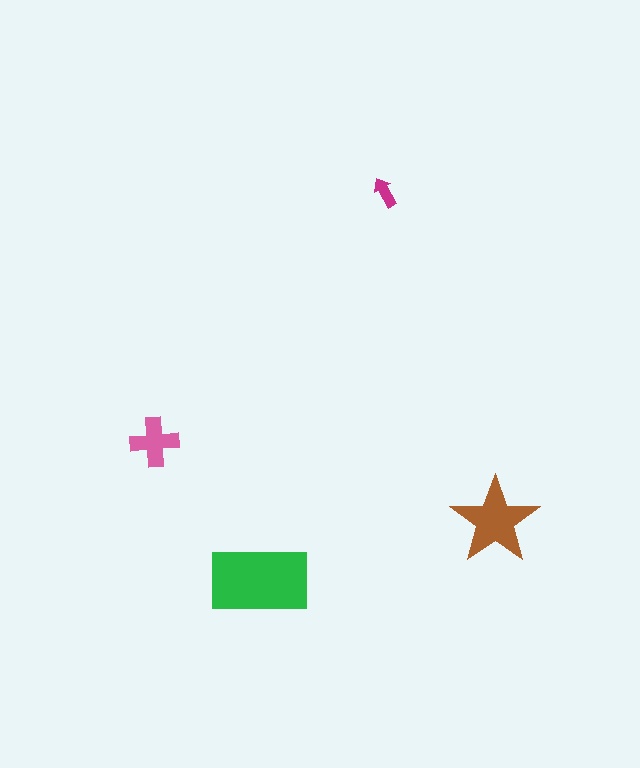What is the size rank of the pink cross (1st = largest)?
3rd.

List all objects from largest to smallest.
The green rectangle, the brown star, the pink cross, the magenta arrow.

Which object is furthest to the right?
The brown star is rightmost.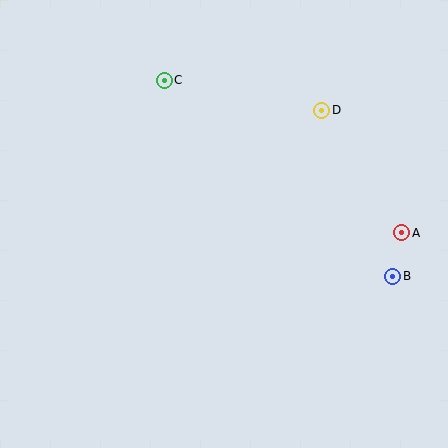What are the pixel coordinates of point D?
Point D is at (322, 110).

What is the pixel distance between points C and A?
The distance between C and A is 282 pixels.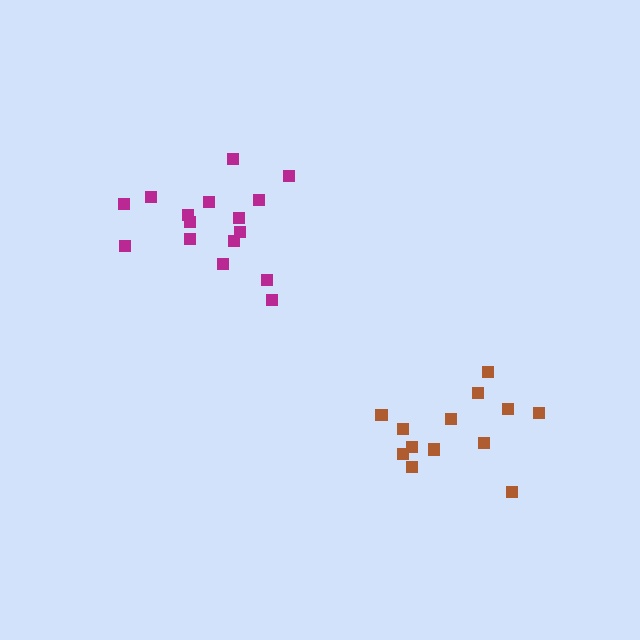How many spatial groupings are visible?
There are 2 spatial groupings.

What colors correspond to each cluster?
The clusters are colored: magenta, brown.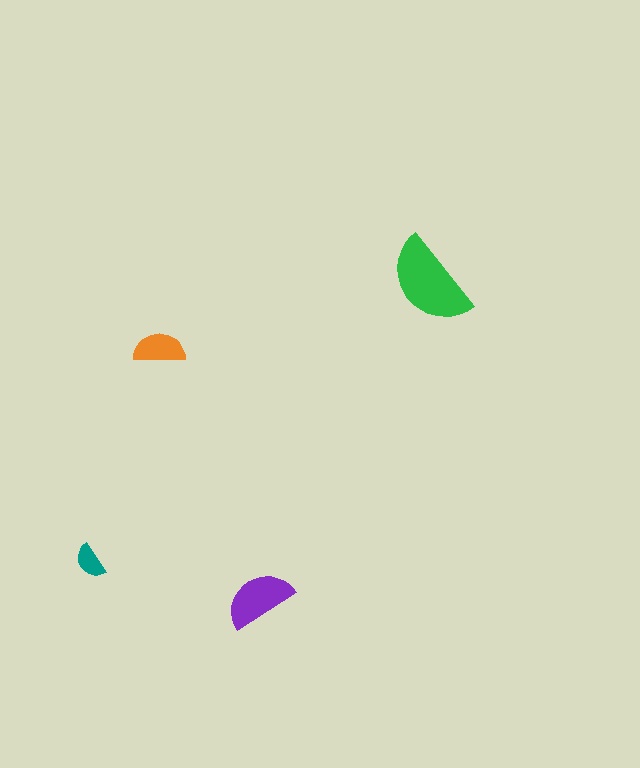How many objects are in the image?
There are 4 objects in the image.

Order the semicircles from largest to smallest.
the green one, the purple one, the orange one, the teal one.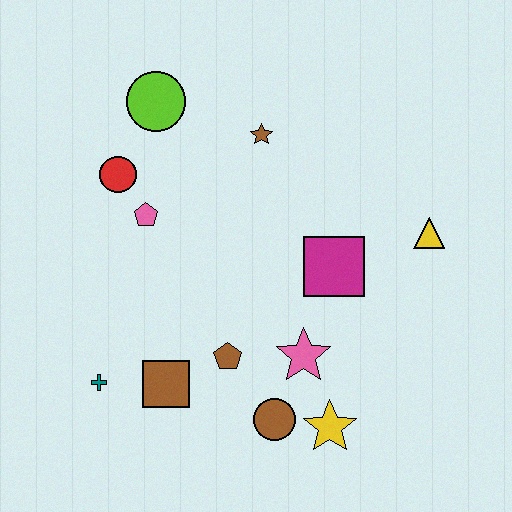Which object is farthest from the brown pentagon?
The lime circle is farthest from the brown pentagon.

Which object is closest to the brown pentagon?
The brown square is closest to the brown pentagon.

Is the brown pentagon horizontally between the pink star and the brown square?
Yes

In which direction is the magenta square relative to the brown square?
The magenta square is to the right of the brown square.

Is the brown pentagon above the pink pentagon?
No